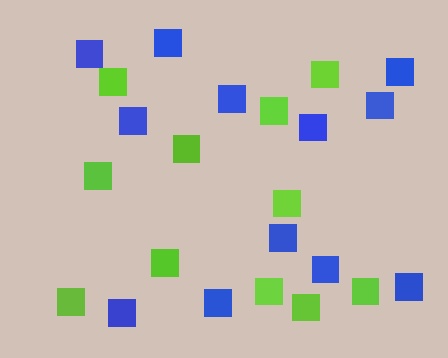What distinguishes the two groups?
There are 2 groups: one group of blue squares (12) and one group of lime squares (11).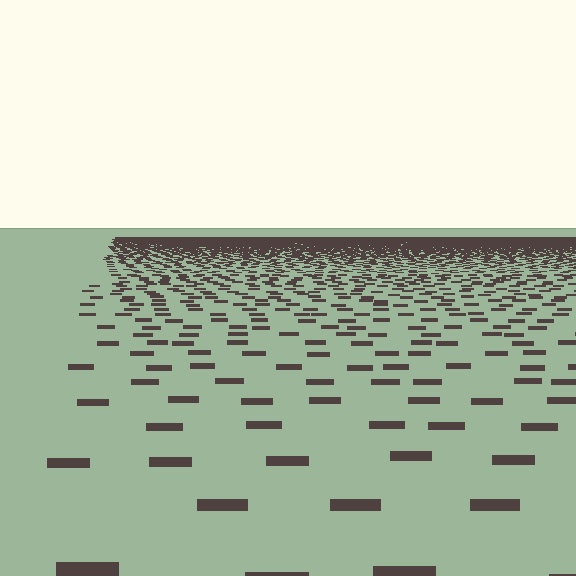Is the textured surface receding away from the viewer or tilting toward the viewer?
The surface is receding away from the viewer. Texture elements get smaller and denser toward the top.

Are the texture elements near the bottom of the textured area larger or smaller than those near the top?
Larger. Near the bottom, elements are closer to the viewer and appear at a bigger on-screen size.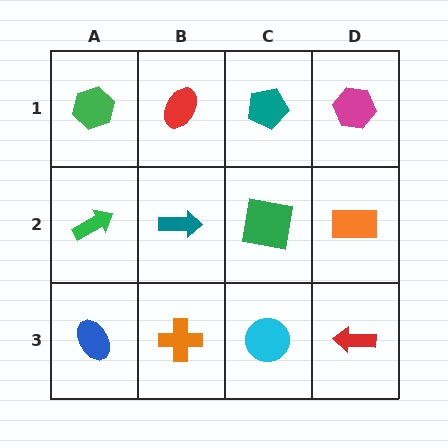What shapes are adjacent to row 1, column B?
A teal arrow (row 2, column B), a green hexagon (row 1, column A), a teal pentagon (row 1, column C).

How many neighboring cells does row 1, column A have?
2.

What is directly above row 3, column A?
A green arrow.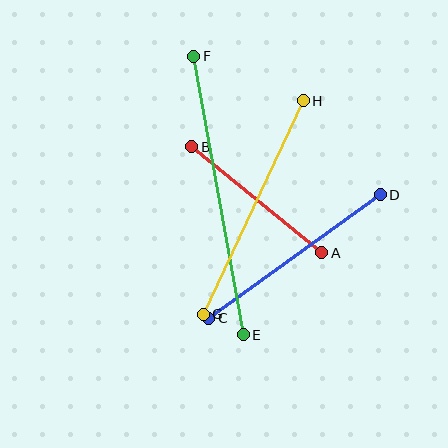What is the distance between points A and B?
The distance is approximately 168 pixels.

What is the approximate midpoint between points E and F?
The midpoint is at approximately (219, 196) pixels.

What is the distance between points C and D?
The distance is approximately 211 pixels.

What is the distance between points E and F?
The distance is approximately 283 pixels.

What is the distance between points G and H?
The distance is approximately 236 pixels.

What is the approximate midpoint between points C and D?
The midpoint is at approximately (294, 256) pixels.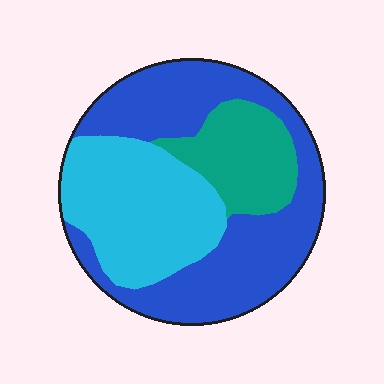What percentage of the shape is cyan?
Cyan covers about 35% of the shape.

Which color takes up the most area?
Blue, at roughly 50%.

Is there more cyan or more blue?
Blue.